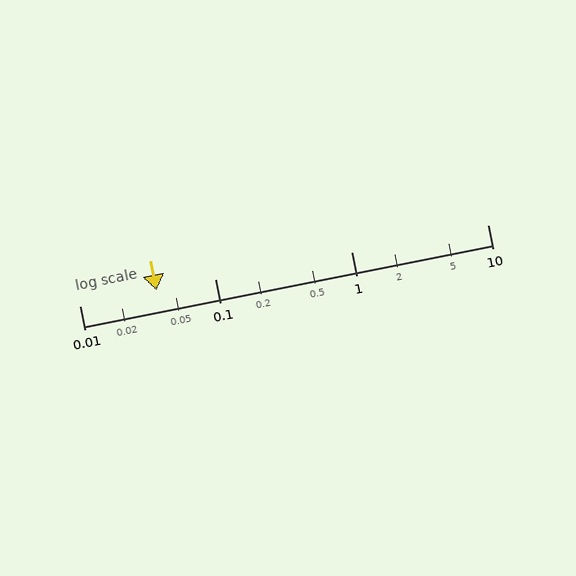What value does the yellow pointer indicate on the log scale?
The pointer indicates approximately 0.037.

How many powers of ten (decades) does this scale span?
The scale spans 3 decades, from 0.01 to 10.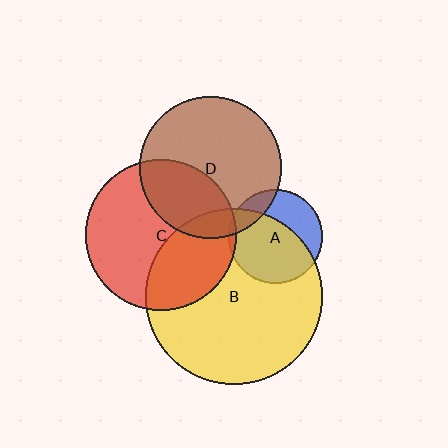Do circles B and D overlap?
Yes.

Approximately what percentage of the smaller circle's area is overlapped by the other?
Approximately 10%.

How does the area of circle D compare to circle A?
Approximately 2.3 times.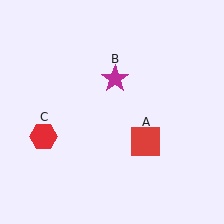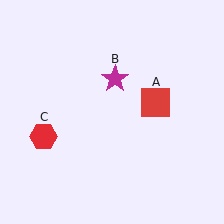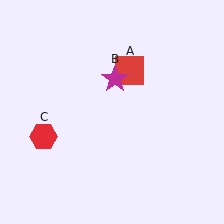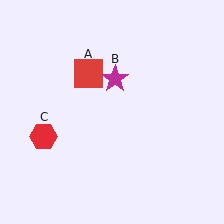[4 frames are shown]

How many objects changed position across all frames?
1 object changed position: red square (object A).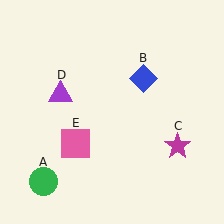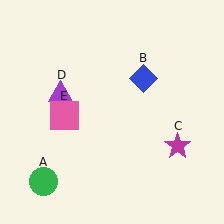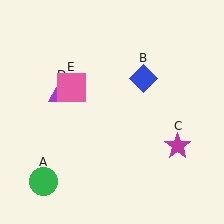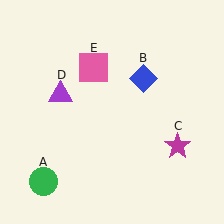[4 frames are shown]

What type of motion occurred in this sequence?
The pink square (object E) rotated clockwise around the center of the scene.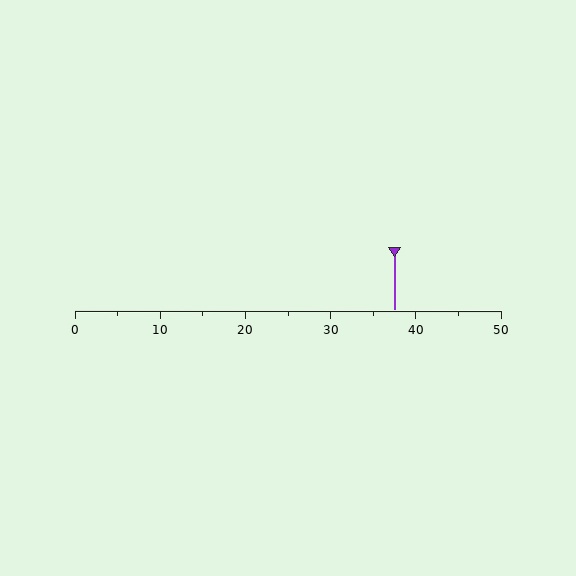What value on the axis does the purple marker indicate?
The marker indicates approximately 37.5.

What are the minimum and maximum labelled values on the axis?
The axis runs from 0 to 50.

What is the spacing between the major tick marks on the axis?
The major ticks are spaced 10 apart.